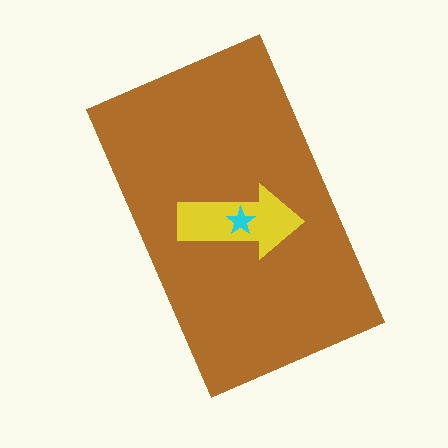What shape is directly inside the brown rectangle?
The yellow arrow.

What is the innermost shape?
The cyan star.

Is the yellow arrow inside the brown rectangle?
Yes.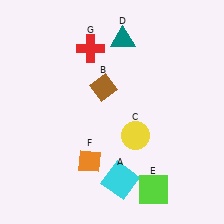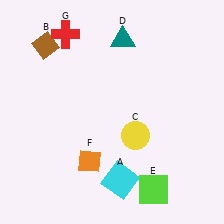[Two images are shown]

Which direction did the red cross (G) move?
The red cross (G) moved left.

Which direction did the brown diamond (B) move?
The brown diamond (B) moved left.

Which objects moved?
The objects that moved are: the brown diamond (B), the red cross (G).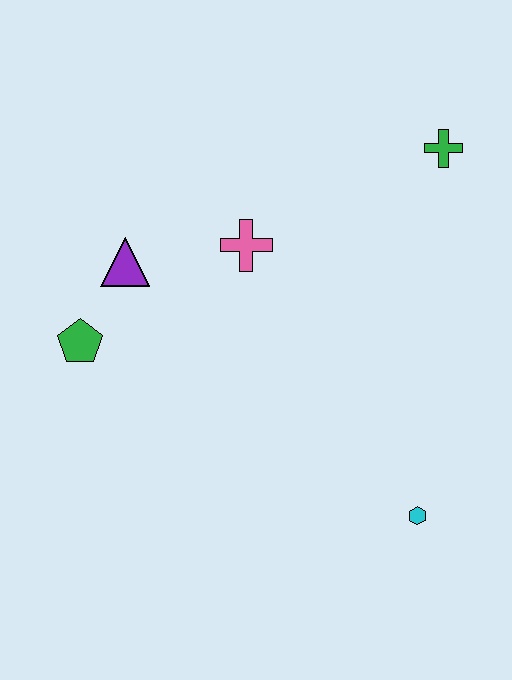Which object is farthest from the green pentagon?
The green cross is farthest from the green pentagon.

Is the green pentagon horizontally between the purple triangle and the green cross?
No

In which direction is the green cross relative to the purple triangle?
The green cross is to the right of the purple triangle.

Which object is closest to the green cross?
The pink cross is closest to the green cross.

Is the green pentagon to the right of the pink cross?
No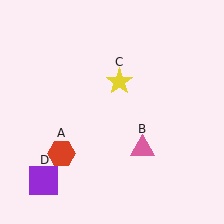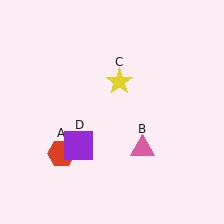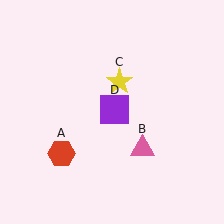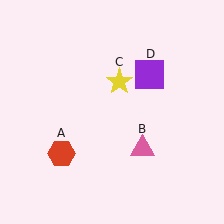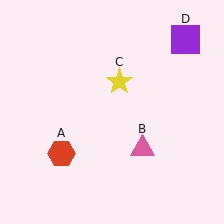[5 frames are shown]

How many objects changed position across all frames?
1 object changed position: purple square (object D).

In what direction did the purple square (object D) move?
The purple square (object D) moved up and to the right.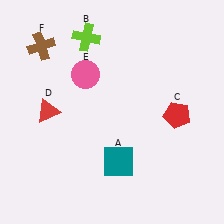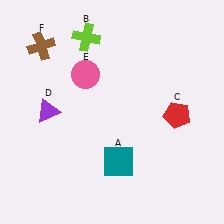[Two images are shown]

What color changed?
The triangle (D) changed from red in Image 1 to purple in Image 2.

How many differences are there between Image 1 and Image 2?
There is 1 difference between the two images.